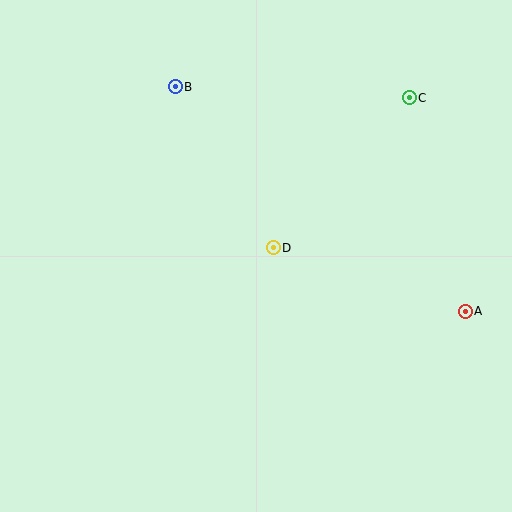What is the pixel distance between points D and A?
The distance between D and A is 202 pixels.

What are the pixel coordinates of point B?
Point B is at (175, 87).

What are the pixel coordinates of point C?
Point C is at (409, 98).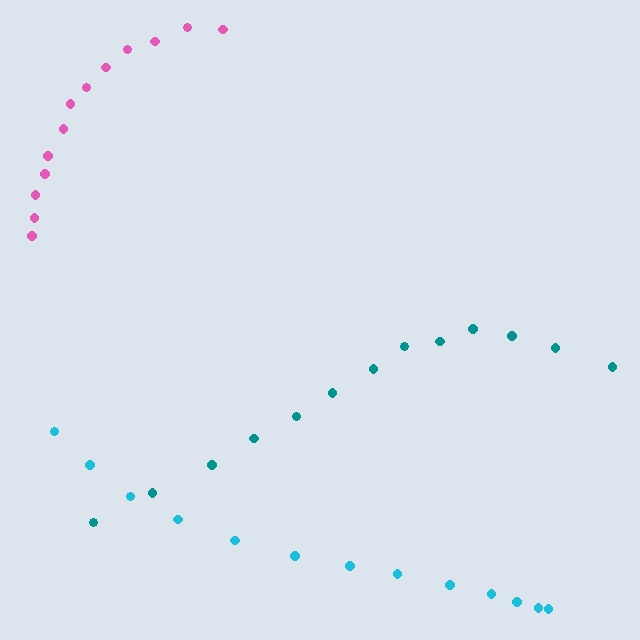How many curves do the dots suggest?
There are 3 distinct paths.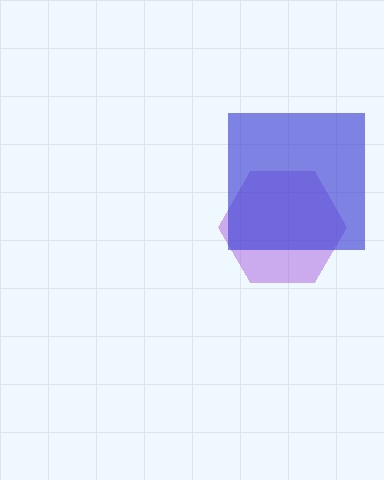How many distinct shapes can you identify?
There are 2 distinct shapes: a purple hexagon, a blue square.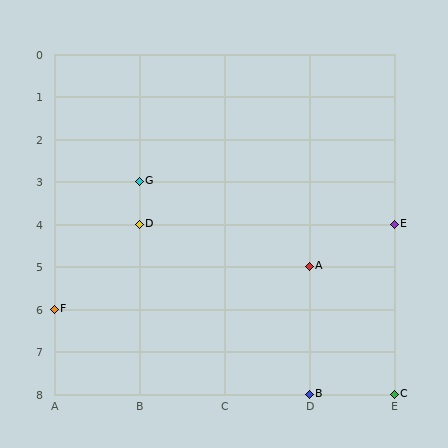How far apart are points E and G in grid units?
Points E and G are 3 columns and 1 row apart (about 3.2 grid units diagonally).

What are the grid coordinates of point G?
Point G is at grid coordinates (B, 3).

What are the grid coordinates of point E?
Point E is at grid coordinates (E, 4).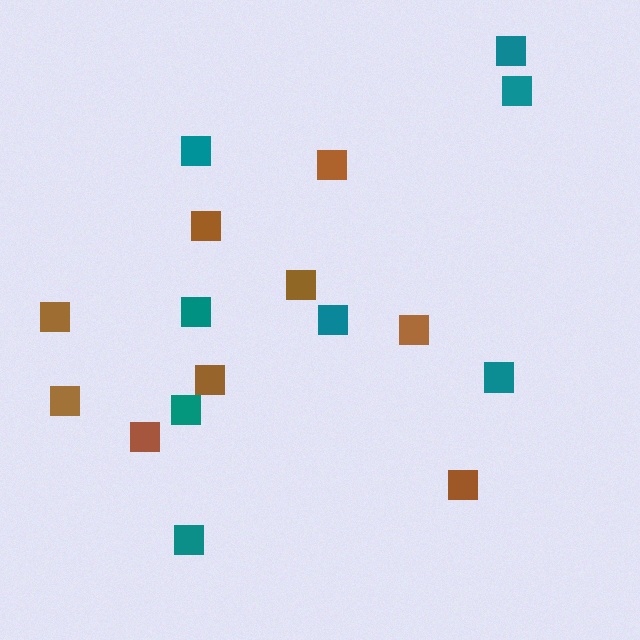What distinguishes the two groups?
There are 2 groups: one group of teal squares (8) and one group of brown squares (9).